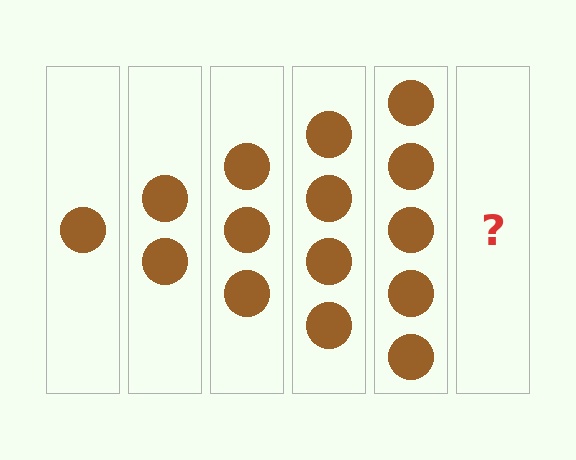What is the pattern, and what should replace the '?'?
The pattern is that each step adds one more circle. The '?' should be 6 circles.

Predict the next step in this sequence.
The next step is 6 circles.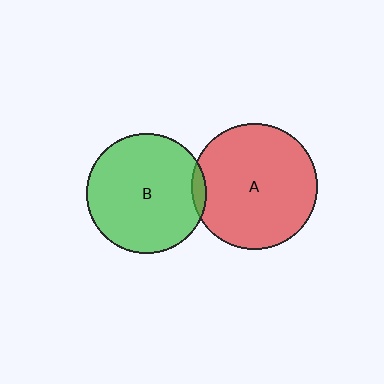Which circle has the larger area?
Circle A (red).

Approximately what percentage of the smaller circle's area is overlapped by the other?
Approximately 5%.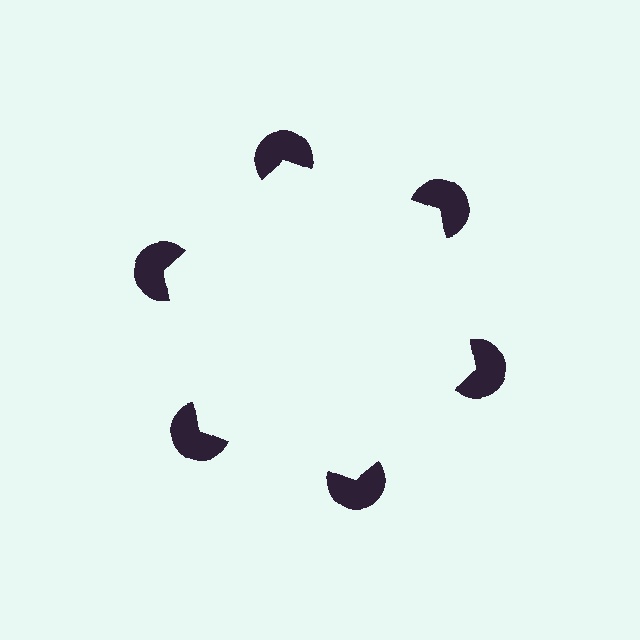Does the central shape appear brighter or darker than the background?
It typically appears slightly brighter than the background, even though no actual brightness change is drawn.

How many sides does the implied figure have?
6 sides.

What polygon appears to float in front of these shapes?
An illusory hexagon — its edges are inferred from the aligned wedge cuts in the pac-man discs, not physically drawn.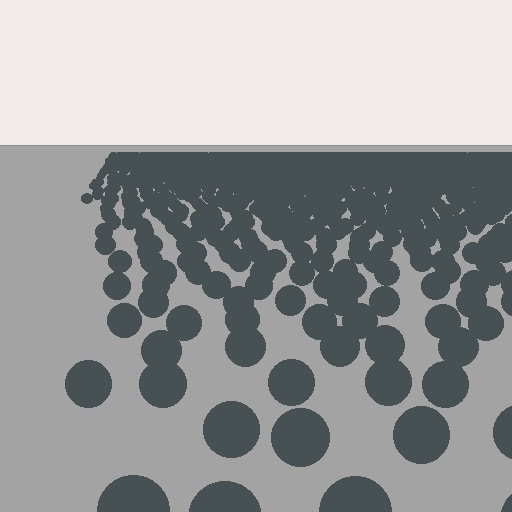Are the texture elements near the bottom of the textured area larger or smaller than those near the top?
Larger. Near the bottom, elements are closer to the viewer and appear at a bigger on-screen size.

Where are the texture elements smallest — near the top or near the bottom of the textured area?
Near the top.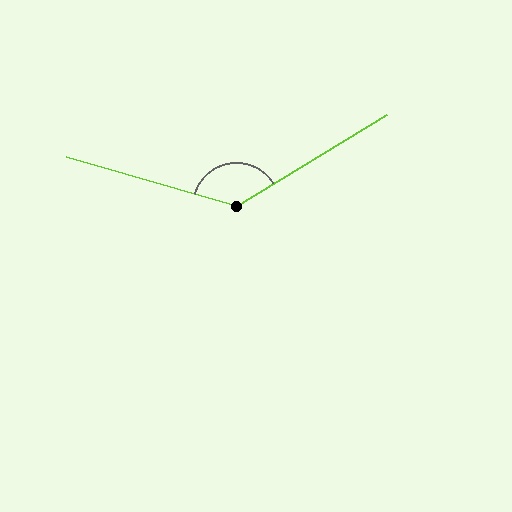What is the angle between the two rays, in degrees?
Approximately 132 degrees.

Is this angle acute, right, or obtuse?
It is obtuse.